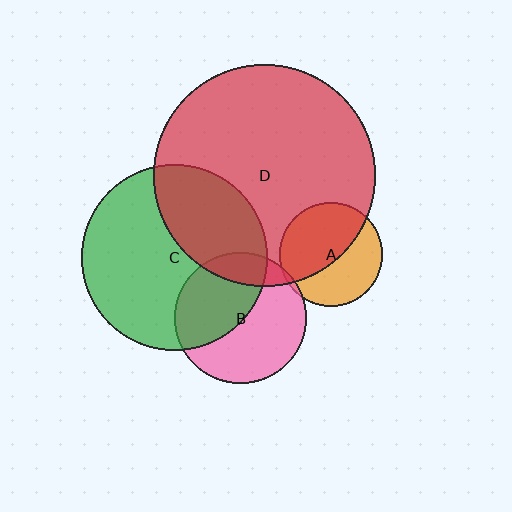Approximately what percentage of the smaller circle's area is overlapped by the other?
Approximately 55%.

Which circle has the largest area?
Circle D (red).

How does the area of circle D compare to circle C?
Approximately 1.4 times.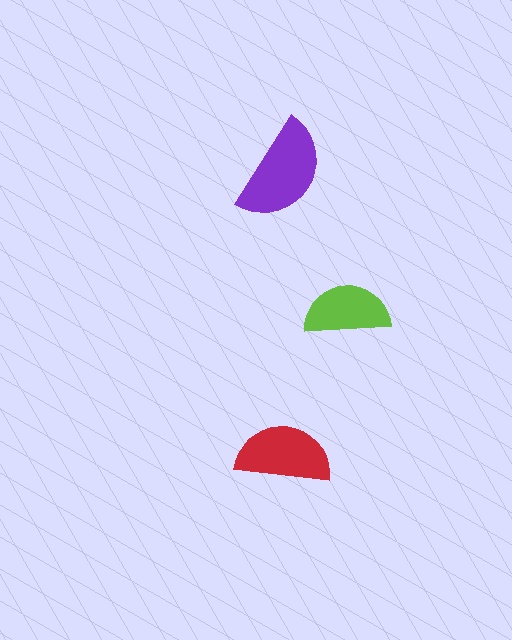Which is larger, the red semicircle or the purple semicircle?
The purple one.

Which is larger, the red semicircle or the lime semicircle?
The red one.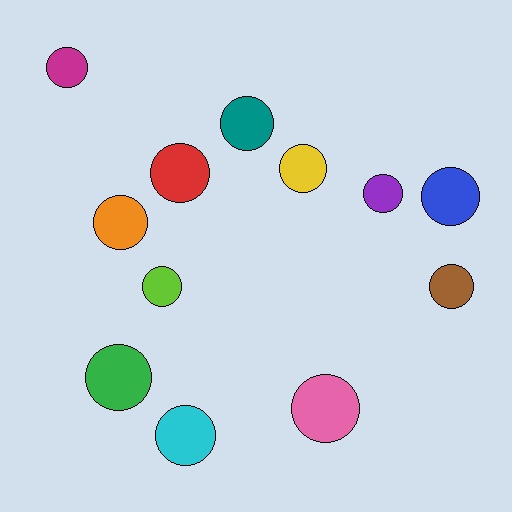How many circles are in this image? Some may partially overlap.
There are 12 circles.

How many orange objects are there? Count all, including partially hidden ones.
There is 1 orange object.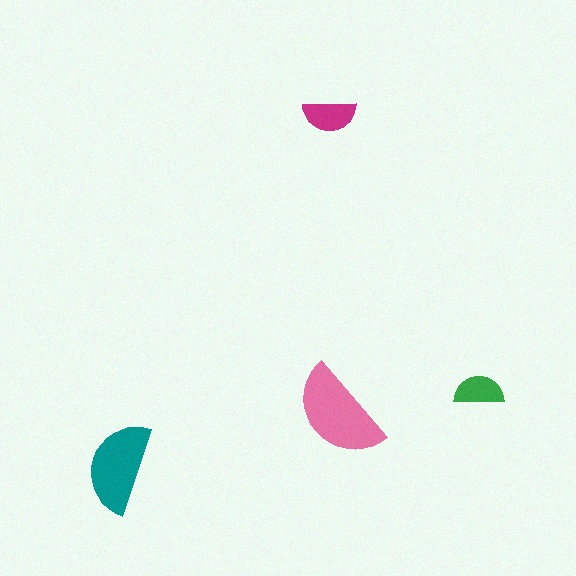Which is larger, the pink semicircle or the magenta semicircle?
The pink one.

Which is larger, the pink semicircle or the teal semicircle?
The pink one.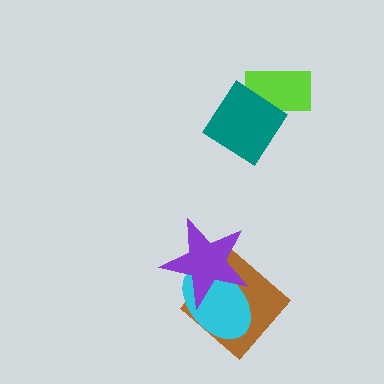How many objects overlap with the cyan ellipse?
2 objects overlap with the cyan ellipse.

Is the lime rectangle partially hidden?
Yes, it is partially covered by another shape.